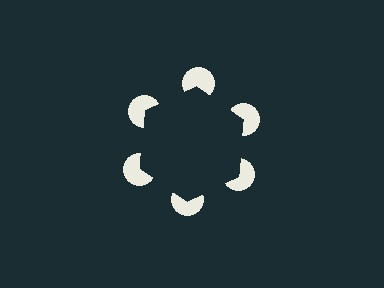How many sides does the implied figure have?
6 sides.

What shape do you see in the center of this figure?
An illusory hexagon — its edges are inferred from the aligned wedge cuts in the pac-man discs, not physically drawn.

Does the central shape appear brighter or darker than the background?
It typically appears slightly darker than the background, even though no actual brightness change is drawn.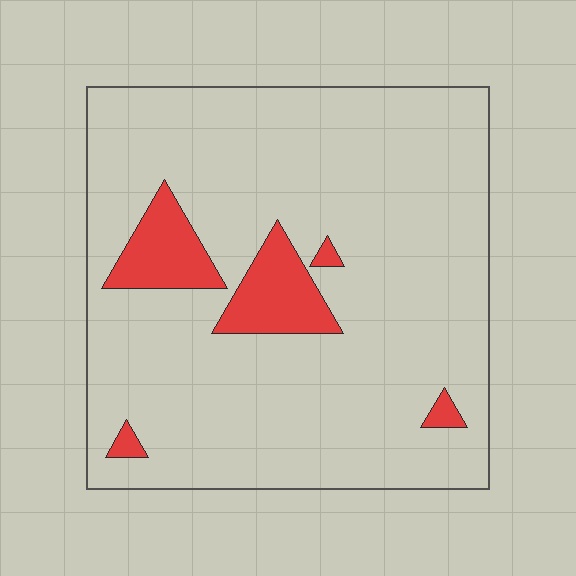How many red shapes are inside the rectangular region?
5.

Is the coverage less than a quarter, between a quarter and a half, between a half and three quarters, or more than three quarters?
Less than a quarter.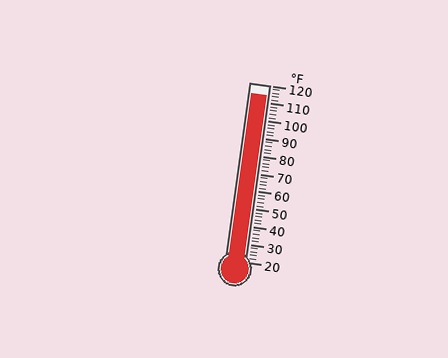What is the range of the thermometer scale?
The thermometer scale ranges from 20°F to 120°F.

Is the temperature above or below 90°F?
The temperature is above 90°F.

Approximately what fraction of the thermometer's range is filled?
The thermometer is filled to approximately 95% of its range.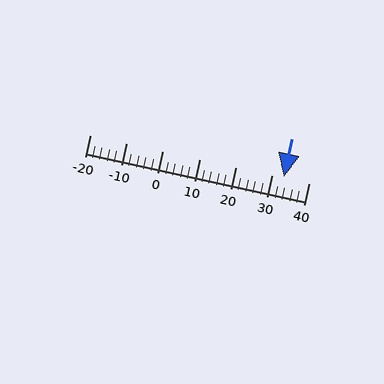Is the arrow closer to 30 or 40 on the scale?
The arrow is closer to 30.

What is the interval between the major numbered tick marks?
The major tick marks are spaced 10 units apart.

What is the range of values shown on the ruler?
The ruler shows values from -20 to 40.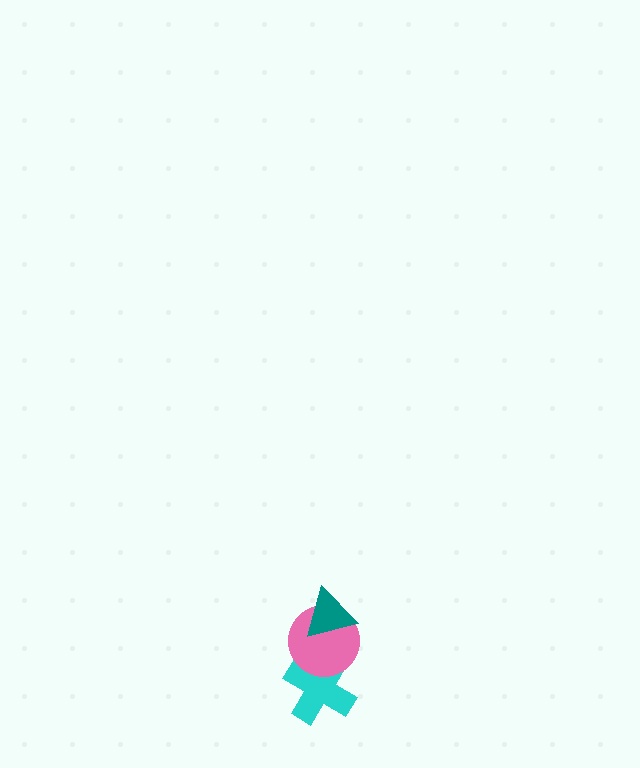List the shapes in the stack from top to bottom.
From top to bottom: the teal triangle, the pink circle, the cyan cross.